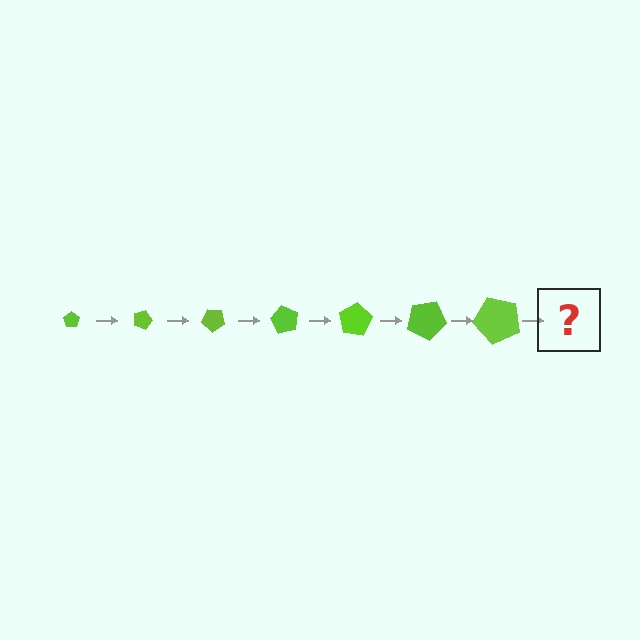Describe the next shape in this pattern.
It should be a pentagon, larger than the previous one and rotated 140 degrees from the start.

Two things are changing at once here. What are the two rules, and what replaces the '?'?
The two rules are that the pentagon grows larger each step and it rotates 20 degrees each step. The '?' should be a pentagon, larger than the previous one and rotated 140 degrees from the start.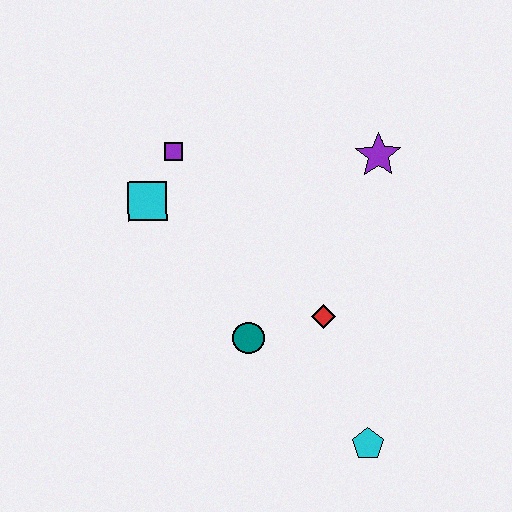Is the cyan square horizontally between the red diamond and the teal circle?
No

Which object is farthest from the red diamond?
The purple square is farthest from the red diamond.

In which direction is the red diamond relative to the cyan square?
The red diamond is to the right of the cyan square.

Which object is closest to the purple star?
The red diamond is closest to the purple star.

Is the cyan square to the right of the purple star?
No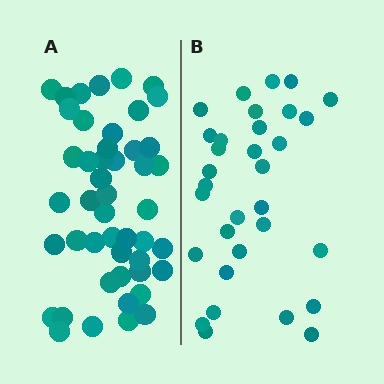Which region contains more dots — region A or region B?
Region A (the left region) has more dots.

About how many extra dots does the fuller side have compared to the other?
Region A has approximately 15 more dots than region B.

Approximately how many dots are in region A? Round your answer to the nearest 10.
About 50 dots. (The exact count is 47, which rounds to 50.)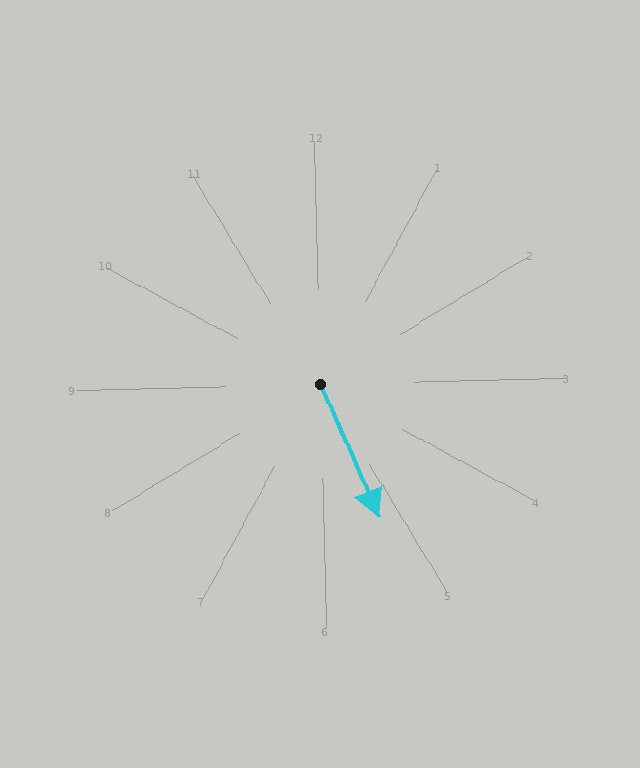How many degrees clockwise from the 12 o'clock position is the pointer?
Approximately 158 degrees.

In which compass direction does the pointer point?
South.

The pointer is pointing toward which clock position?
Roughly 5 o'clock.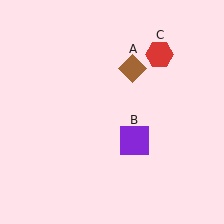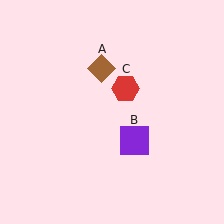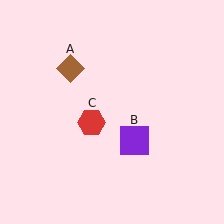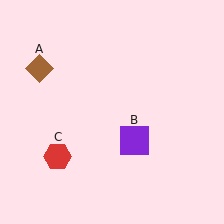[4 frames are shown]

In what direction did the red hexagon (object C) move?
The red hexagon (object C) moved down and to the left.